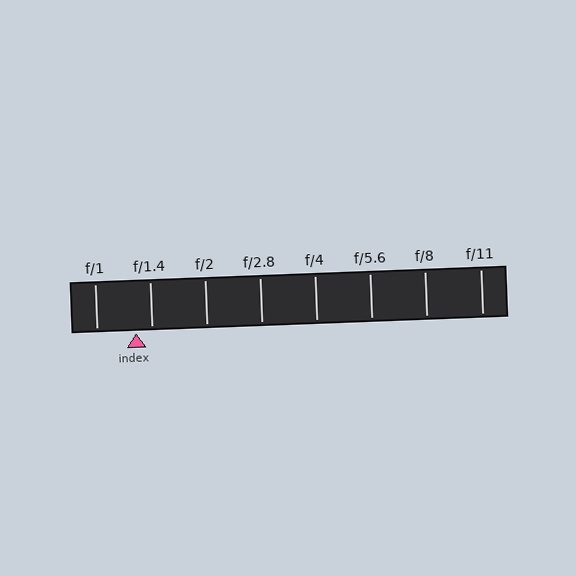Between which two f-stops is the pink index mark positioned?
The index mark is between f/1 and f/1.4.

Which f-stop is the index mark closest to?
The index mark is closest to f/1.4.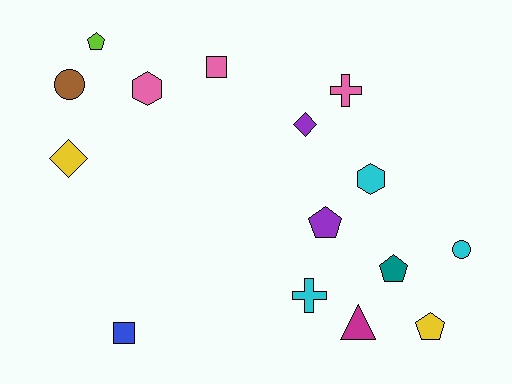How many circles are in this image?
There are 2 circles.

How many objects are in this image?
There are 15 objects.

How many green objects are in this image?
There are no green objects.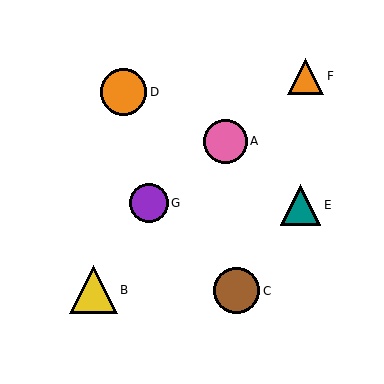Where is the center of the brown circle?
The center of the brown circle is at (237, 291).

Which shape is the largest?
The yellow triangle (labeled B) is the largest.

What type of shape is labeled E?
Shape E is a teal triangle.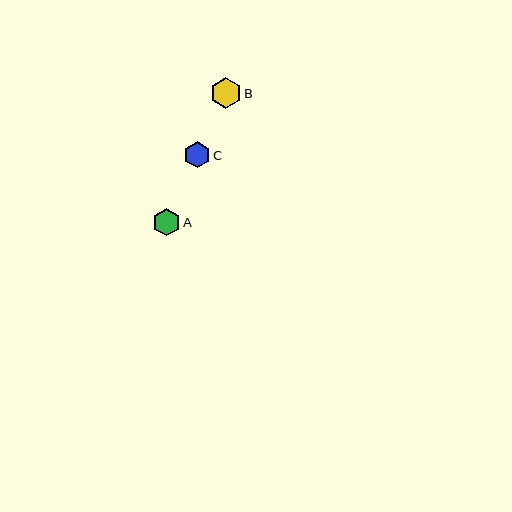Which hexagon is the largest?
Hexagon B is the largest with a size of approximately 31 pixels.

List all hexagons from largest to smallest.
From largest to smallest: B, A, C.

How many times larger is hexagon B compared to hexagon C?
Hexagon B is approximately 1.2 times the size of hexagon C.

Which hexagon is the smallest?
Hexagon C is the smallest with a size of approximately 26 pixels.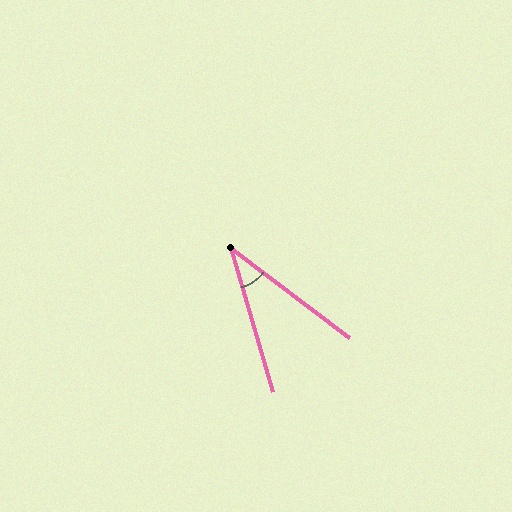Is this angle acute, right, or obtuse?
It is acute.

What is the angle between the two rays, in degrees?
Approximately 36 degrees.